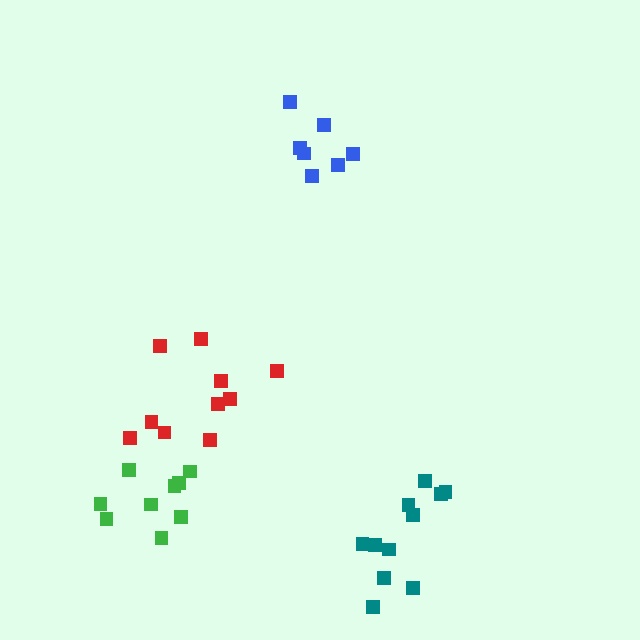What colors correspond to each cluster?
The clusters are colored: blue, red, teal, green.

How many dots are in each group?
Group 1: 7 dots, Group 2: 10 dots, Group 3: 11 dots, Group 4: 9 dots (37 total).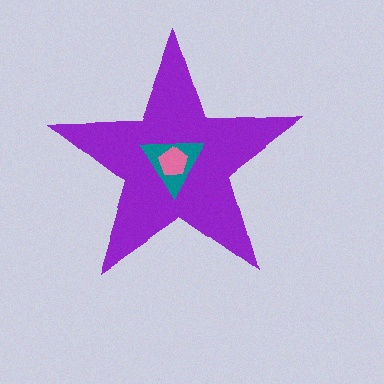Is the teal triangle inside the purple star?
Yes.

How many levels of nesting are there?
3.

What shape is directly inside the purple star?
The teal triangle.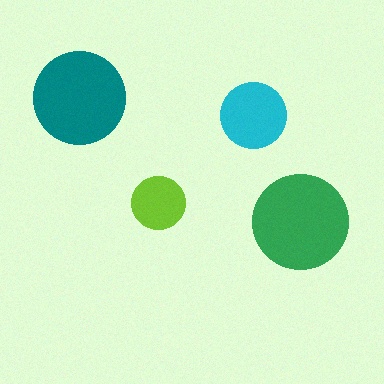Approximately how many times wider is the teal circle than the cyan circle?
About 1.5 times wider.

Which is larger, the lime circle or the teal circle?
The teal one.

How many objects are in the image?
There are 4 objects in the image.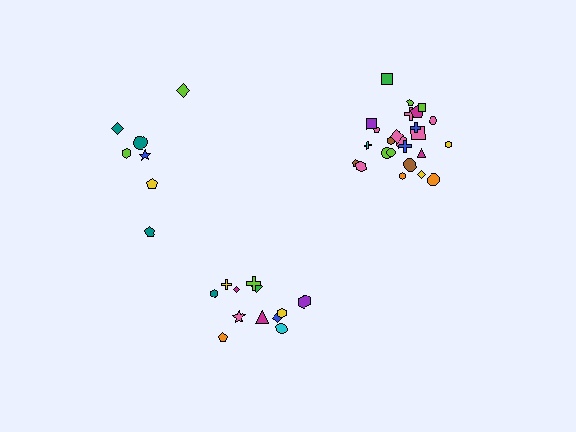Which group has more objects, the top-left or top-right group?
The top-right group.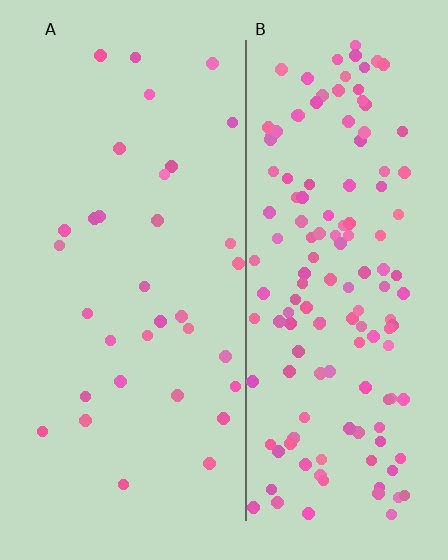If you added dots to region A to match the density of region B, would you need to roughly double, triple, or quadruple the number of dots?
Approximately quadruple.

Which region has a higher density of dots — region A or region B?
B (the right).